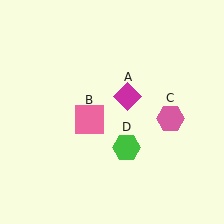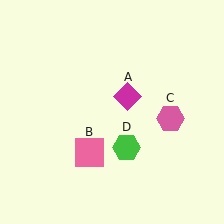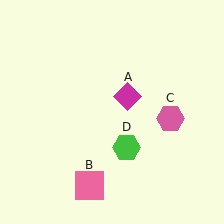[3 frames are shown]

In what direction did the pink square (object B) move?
The pink square (object B) moved down.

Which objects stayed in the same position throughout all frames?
Magenta diamond (object A) and pink hexagon (object C) and green hexagon (object D) remained stationary.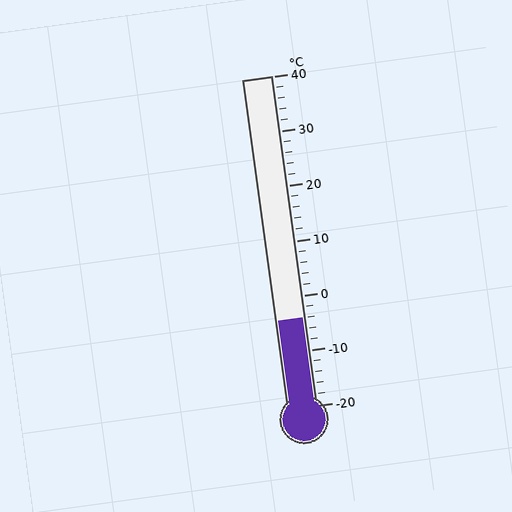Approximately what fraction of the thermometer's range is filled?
The thermometer is filled to approximately 25% of its range.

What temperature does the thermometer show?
The thermometer shows approximately -4°C.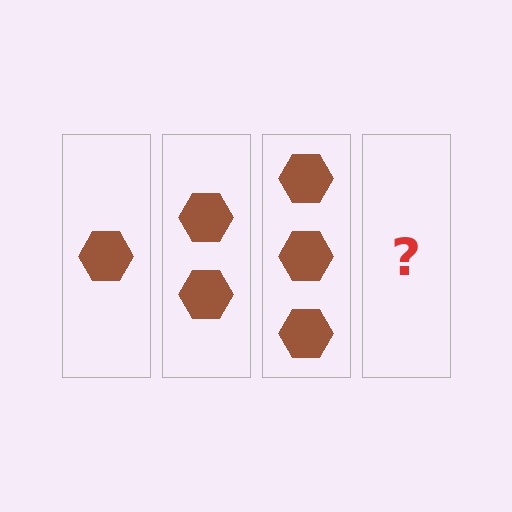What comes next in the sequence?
The next element should be 4 hexagons.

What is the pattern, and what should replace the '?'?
The pattern is that each step adds one more hexagon. The '?' should be 4 hexagons.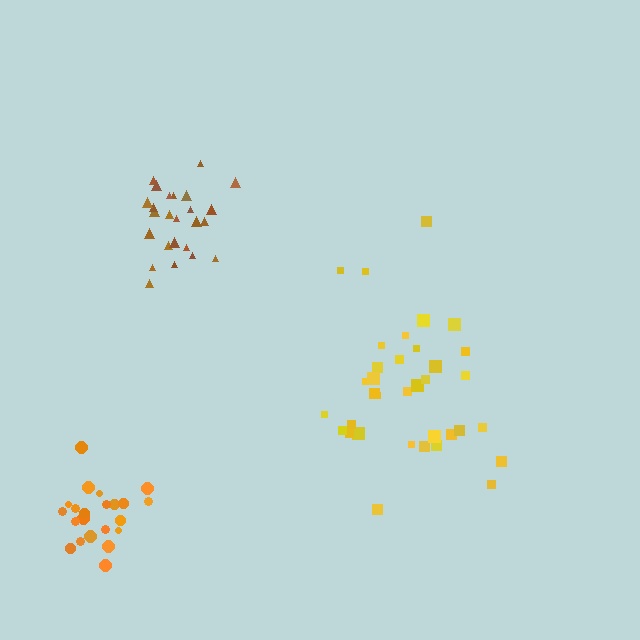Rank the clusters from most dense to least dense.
orange, brown, yellow.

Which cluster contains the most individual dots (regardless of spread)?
Yellow (35).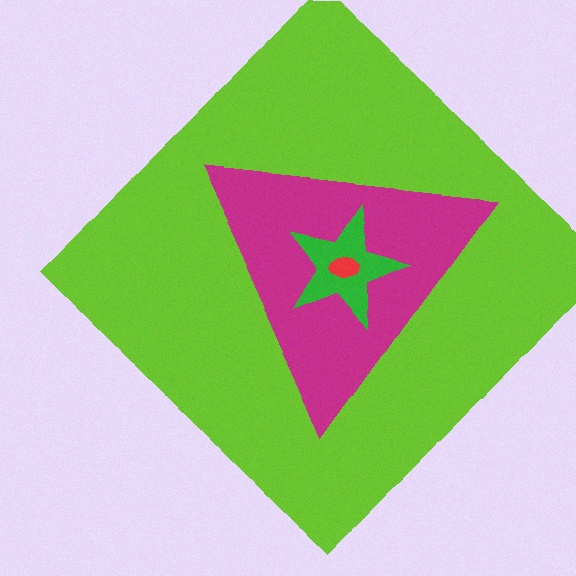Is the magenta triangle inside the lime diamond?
Yes.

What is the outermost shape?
The lime diamond.